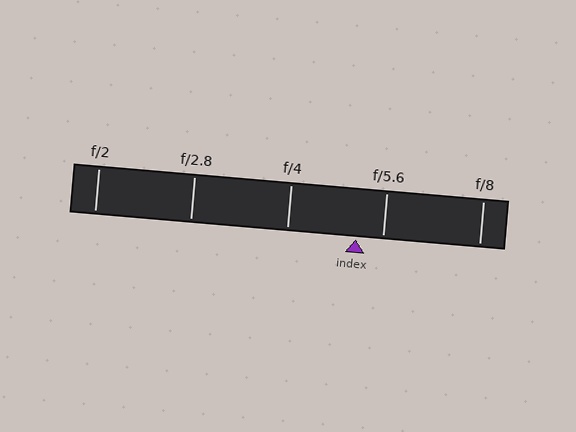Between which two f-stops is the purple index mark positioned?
The index mark is between f/4 and f/5.6.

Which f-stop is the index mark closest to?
The index mark is closest to f/5.6.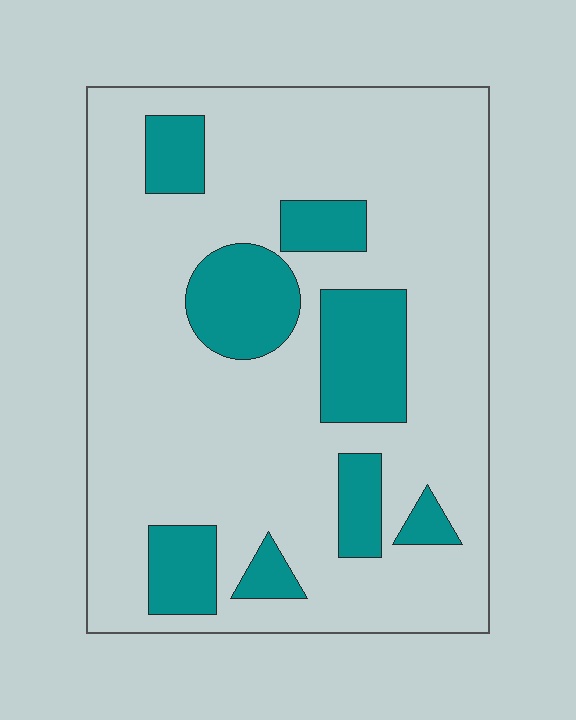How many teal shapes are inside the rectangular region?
8.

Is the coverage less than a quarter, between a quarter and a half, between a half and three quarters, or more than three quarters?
Less than a quarter.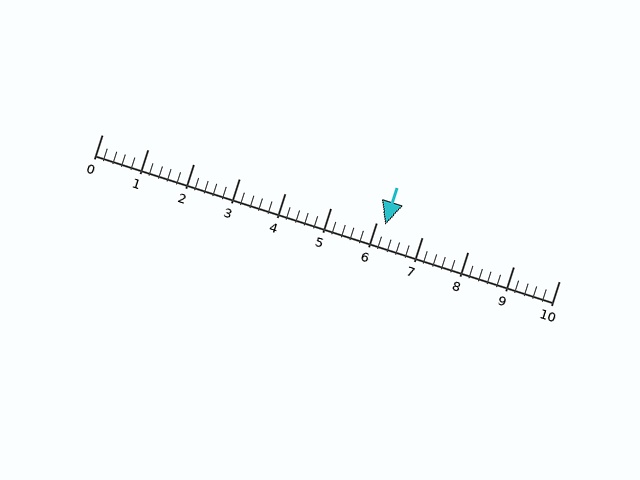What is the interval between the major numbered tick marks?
The major tick marks are spaced 1 units apart.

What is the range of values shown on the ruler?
The ruler shows values from 0 to 10.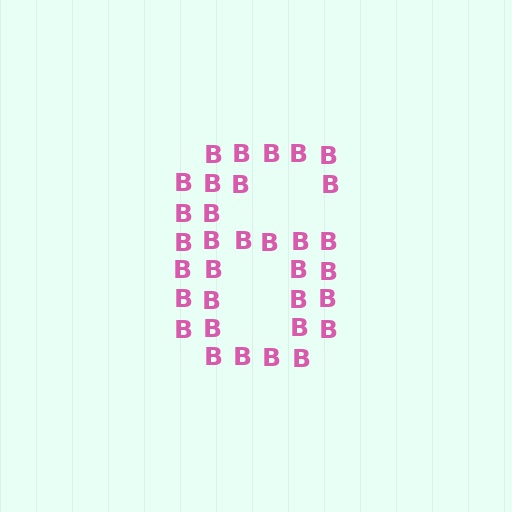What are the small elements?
The small elements are letter B's.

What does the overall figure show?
The overall figure shows the digit 6.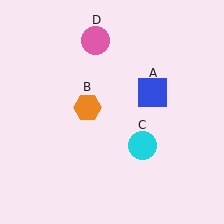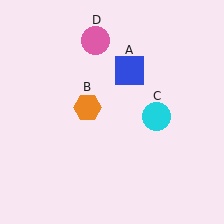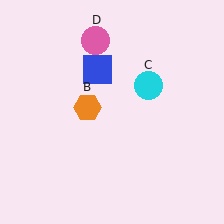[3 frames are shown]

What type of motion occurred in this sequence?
The blue square (object A), cyan circle (object C) rotated counterclockwise around the center of the scene.